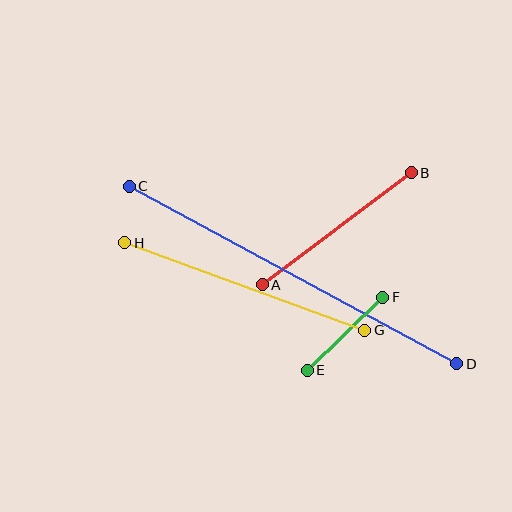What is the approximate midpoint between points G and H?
The midpoint is at approximately (245, 287) pixels.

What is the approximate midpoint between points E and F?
The midpoint is at approximately (345, 334) pixels.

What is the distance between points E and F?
The distance is approximately 105 pixels.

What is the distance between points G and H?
The distance is approximately 256 pixels.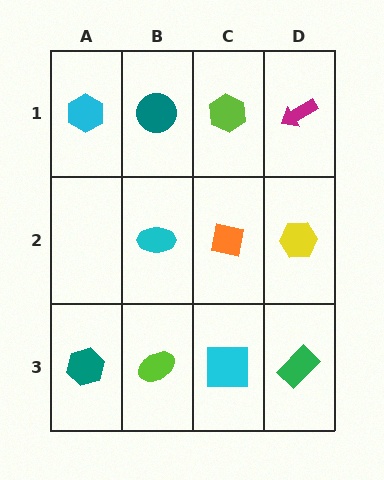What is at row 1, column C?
A lime hexagon.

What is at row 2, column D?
A yellow hexagon.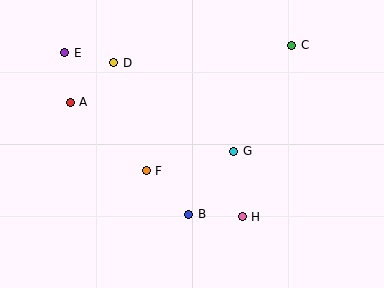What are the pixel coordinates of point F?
Point F is at (146, 171).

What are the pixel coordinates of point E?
Point E is at (65, 53).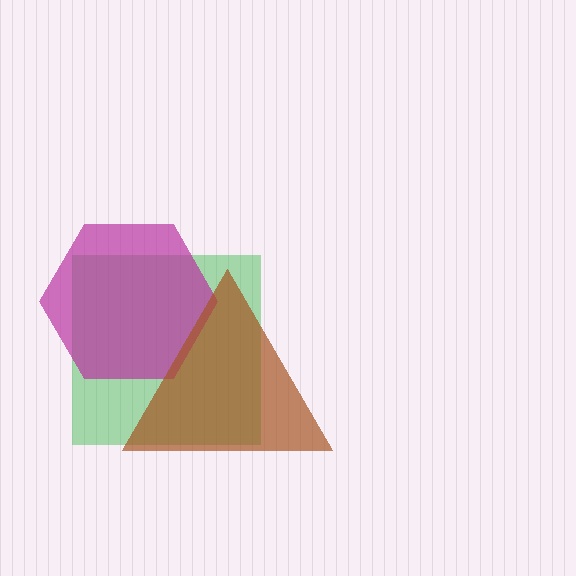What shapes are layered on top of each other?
The layered shapes are: a green square, a magenta hexagon, a brown triangle.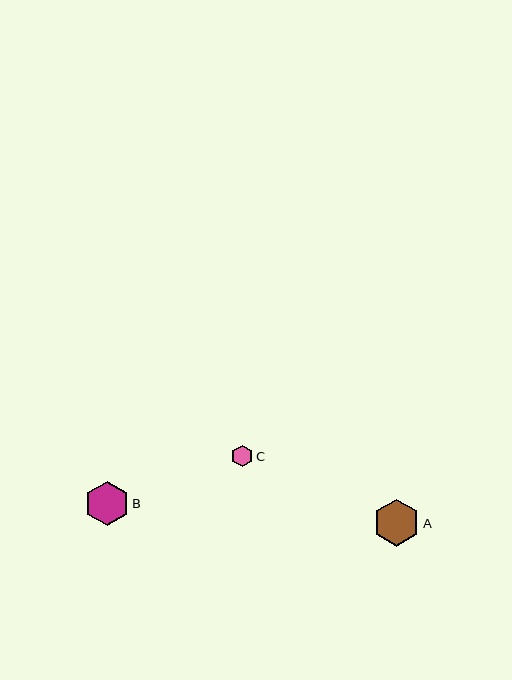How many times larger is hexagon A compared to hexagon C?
Hexagon A is approximately 2.2 times the size of hexagon C.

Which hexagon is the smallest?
Hexagon C is the smallest with a size of approximately 22 pixels.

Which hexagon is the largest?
Hexagon A is the largest with a size of approximately 47 pixels.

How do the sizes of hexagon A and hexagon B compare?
Hexagon A and hexagon B are approximately the same size.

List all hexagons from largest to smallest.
From largest to smallest: A, B, C.